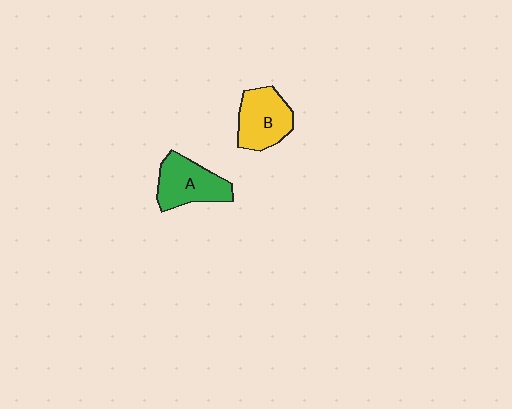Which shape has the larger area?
Shape A (green).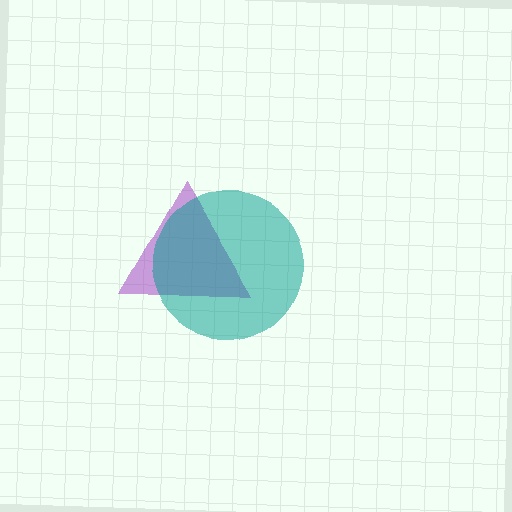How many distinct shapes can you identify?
There are 2 distinct shapes: a purple triangle, a teal circle.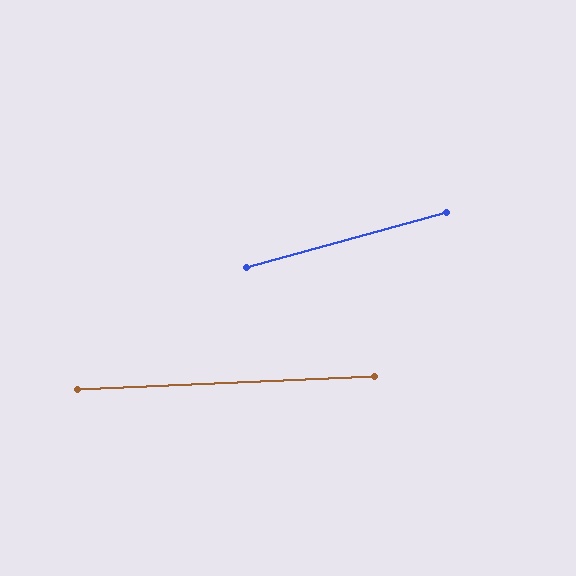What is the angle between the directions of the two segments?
Approximately 13 degrees.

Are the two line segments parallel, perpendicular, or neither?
Neither parallel nor perpendicular — they differ by about 13°.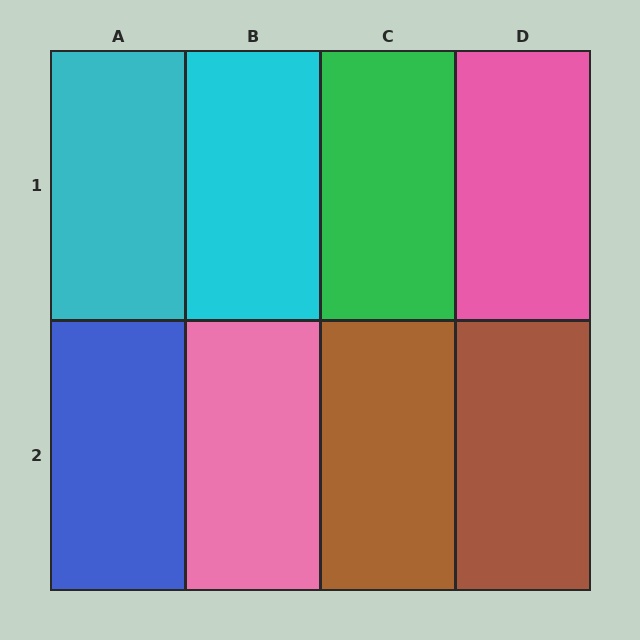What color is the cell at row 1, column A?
Cyan.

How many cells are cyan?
2 cells are cyan.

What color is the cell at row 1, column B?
Cyan.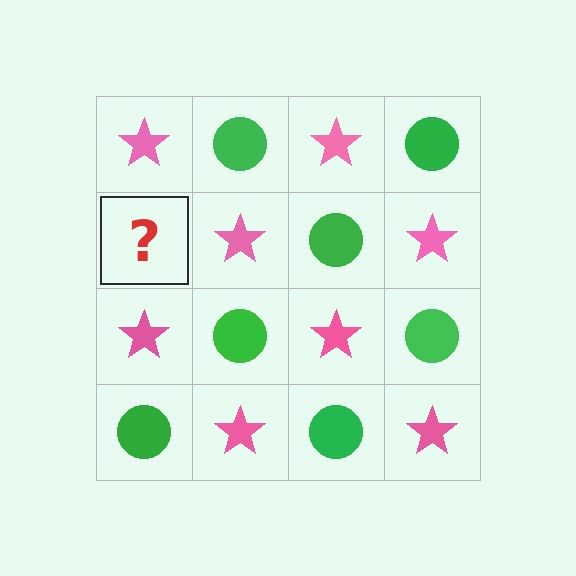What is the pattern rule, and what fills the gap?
The rule is that it alternates pink star and green circle in a checkerboard pattern. The gap should be filled with a green circle.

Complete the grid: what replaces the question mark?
The question mark should be replaced with a green circle.